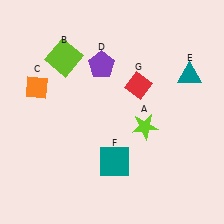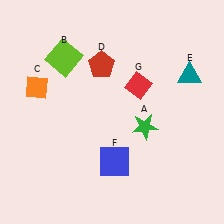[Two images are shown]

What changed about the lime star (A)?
In Image 1, A is lime. In Image 2, it changed to green.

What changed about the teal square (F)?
In Image 1, F is teal. In Image 2, it changed to blue.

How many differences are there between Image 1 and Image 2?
There are 3 differences between the two images.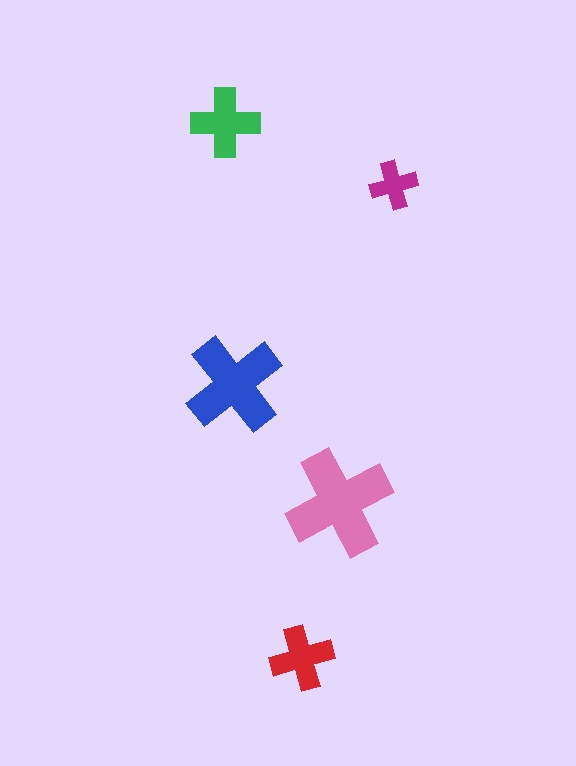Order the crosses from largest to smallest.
the pink one, the blue one, the green one, the red one, the magenta one.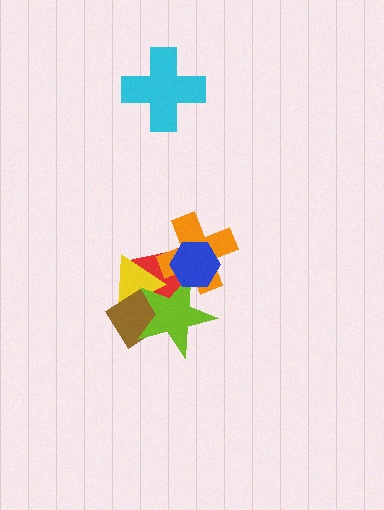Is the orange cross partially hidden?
Yes, it is partially covered by another shape.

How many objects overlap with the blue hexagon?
3 objects overlap with the blue hexagon.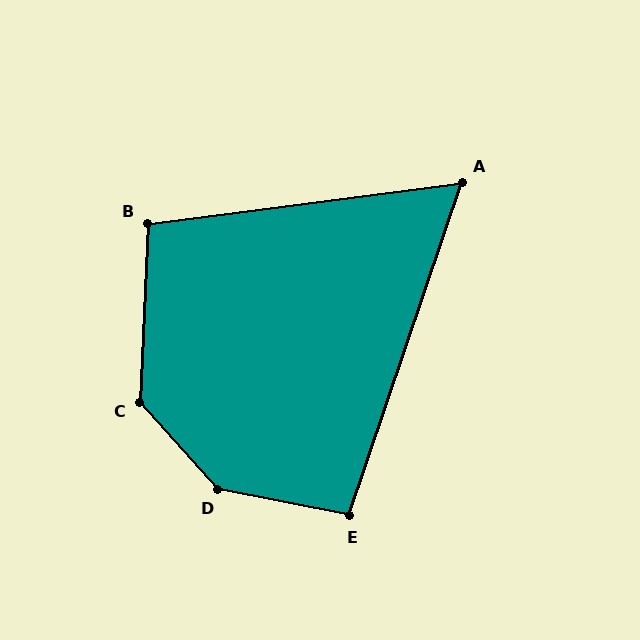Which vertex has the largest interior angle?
D, at approximately 143 degrees.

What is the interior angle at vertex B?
Approximately 100 degrees (obtuse).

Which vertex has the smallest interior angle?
A, at approximately 64 degrees.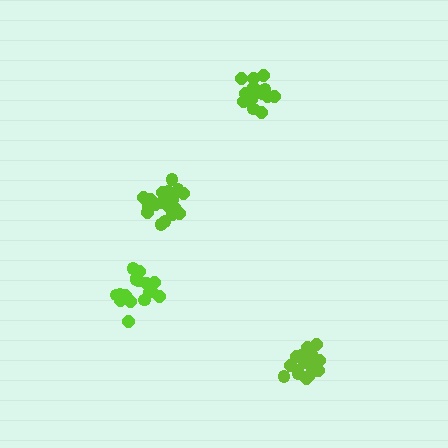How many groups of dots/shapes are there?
There are 4 groups.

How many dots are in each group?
Group 1: 20 dots, Group 2: 19 dots, Group 3: 19 dots, Group 4: 16 dots (74 total).